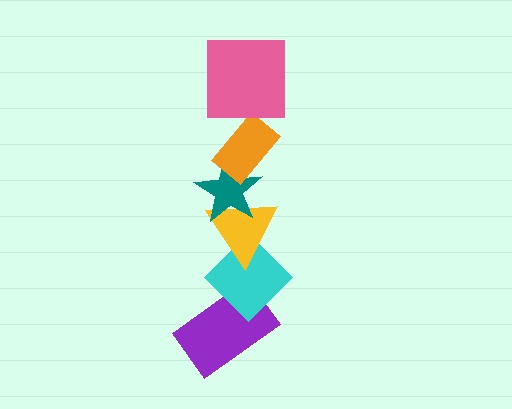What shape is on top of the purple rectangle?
The cyan diamond is on top of the purple rectangle.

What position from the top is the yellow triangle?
The yellow triangle is 4th from the top.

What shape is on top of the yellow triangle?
The teal star is on top of the yellow triangle.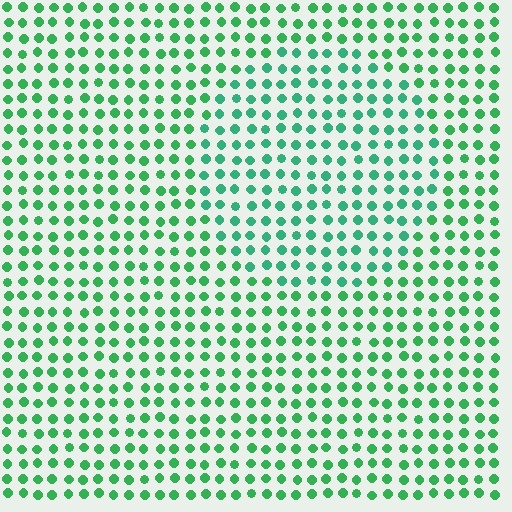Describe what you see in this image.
The image is filled with small green elements in a uniform arrangement. A circle-shaped region is visible where the elements are tinted to a slightly different hue, forming a subtle color boundary.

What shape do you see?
I see a circle.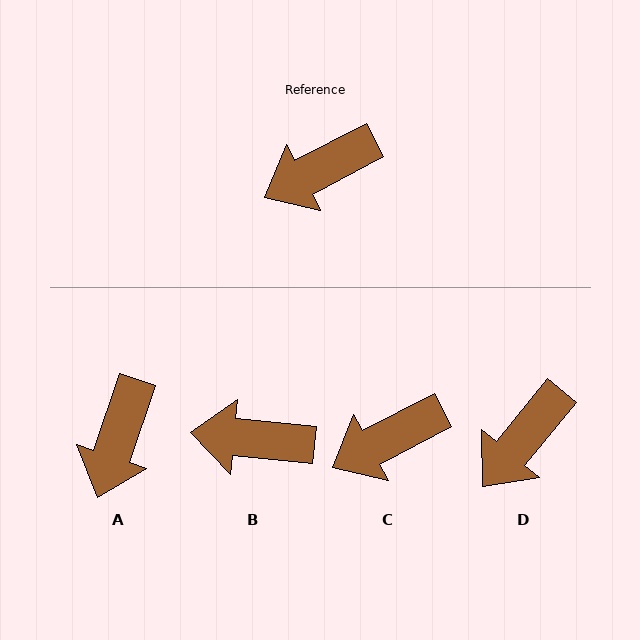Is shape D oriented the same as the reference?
No, it is off by about 23 degrees.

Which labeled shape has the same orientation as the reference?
C.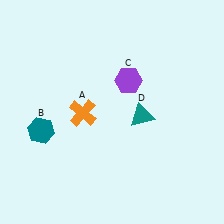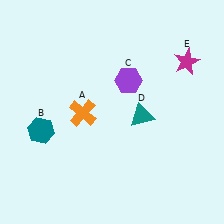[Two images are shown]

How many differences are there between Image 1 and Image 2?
There is 1 difference between the two images.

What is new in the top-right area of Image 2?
A magenta star (E) was added in the top-right area of Image 2.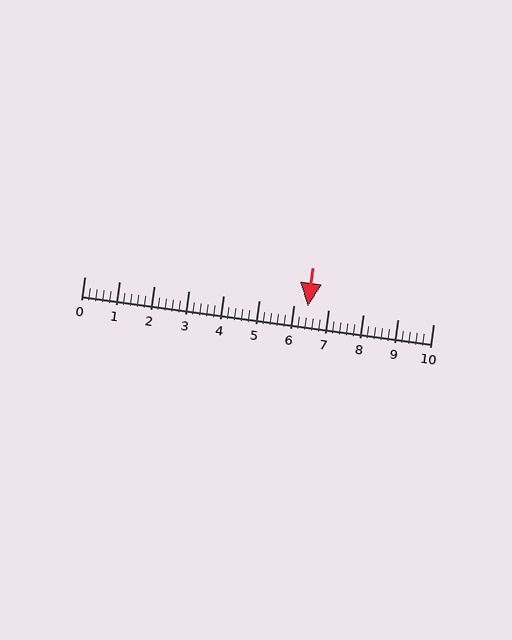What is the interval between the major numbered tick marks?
The major tick marks are spaced 1 units apart.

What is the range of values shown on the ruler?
The ruler shows values from 0 to 10.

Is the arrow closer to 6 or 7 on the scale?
The arrow is closer to 6.